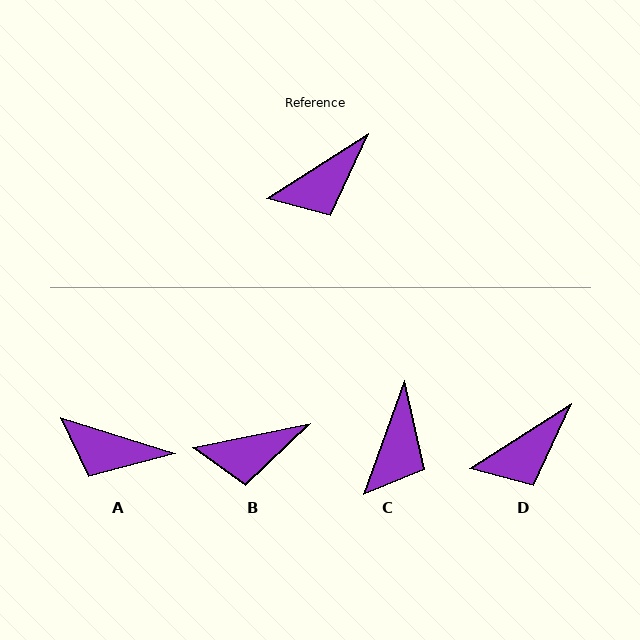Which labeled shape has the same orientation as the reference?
D.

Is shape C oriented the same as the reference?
No, it is off by about 37 degrees.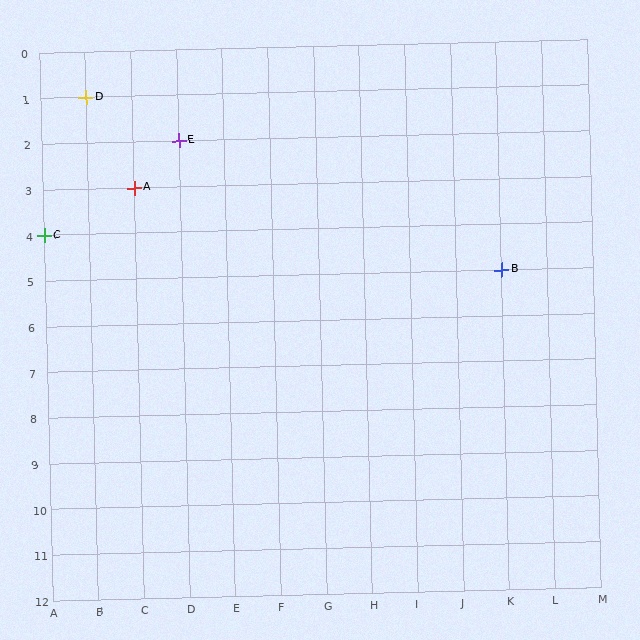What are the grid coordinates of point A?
Point A is at grid coordinates (C, 3).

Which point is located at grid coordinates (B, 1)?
Point D is at (B, 1).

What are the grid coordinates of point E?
Point E is at grid coordinates (D, 2).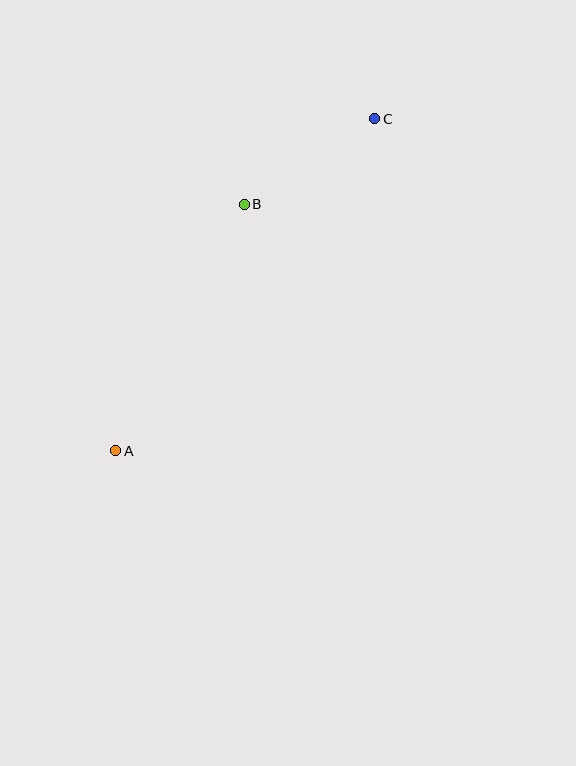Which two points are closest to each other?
Points B and C are closest to each other.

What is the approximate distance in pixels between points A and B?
The distance between A and B is approximately 278 pixels.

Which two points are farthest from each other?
Points A and C are farthest from each other.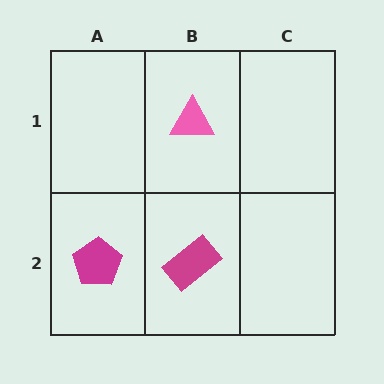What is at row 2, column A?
A magenta pentagon.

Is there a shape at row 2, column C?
No, that cell is empty.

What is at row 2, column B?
A magenta rectangle.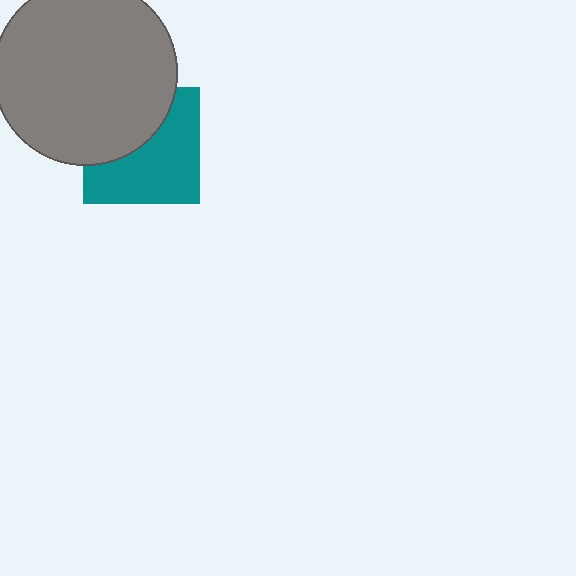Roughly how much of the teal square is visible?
About half of it is visible (roughly 59%).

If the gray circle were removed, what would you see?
You would see the complete teal square.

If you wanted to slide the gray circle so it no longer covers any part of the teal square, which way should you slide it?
Slide it up — that is the most direct way to separate the two shapes.